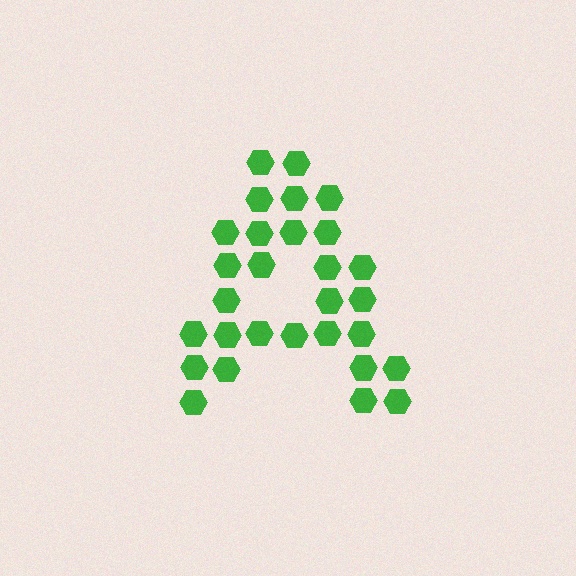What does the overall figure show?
The overall figure shows the letter A.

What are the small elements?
The small elements are hexagons.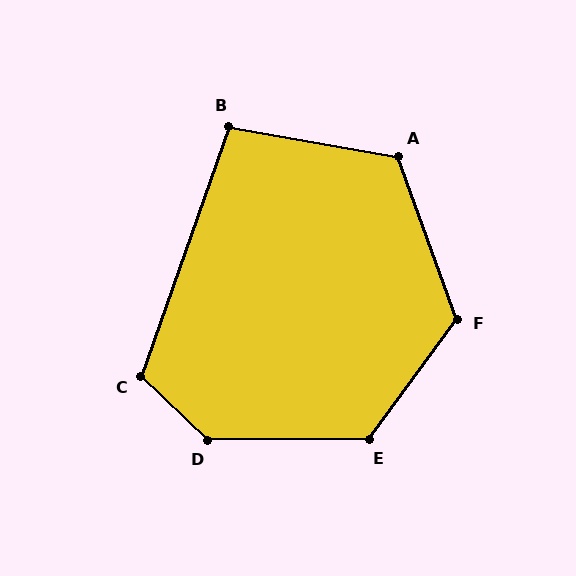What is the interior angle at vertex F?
Approximately 124 degrees (obtuse).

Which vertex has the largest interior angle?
D, at approximately 136 degrees.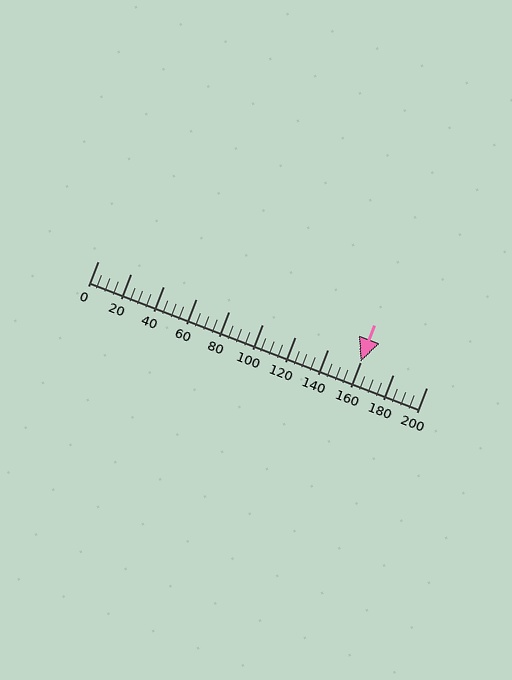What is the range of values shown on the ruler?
The ruler shows values from 0 to 200.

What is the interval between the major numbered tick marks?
The major tick marks are spaced 20 units apart.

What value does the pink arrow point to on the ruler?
The pink arrow points to approximately 160.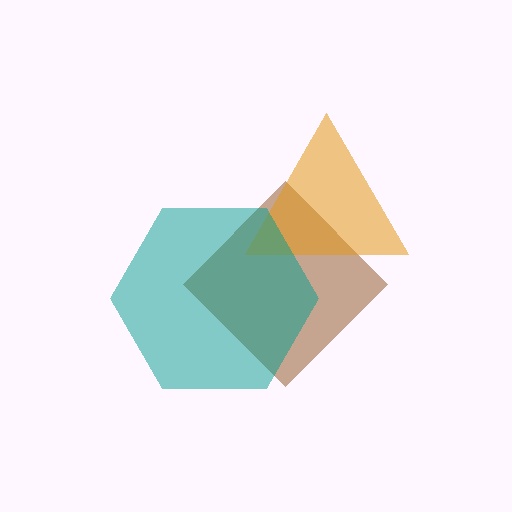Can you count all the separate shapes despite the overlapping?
Yes, there are 3 separate shapes.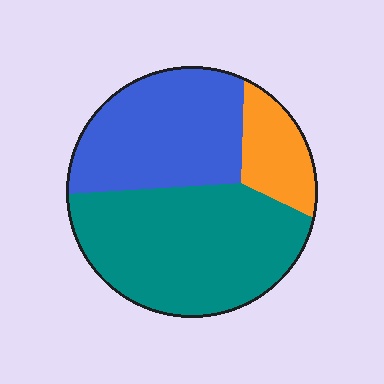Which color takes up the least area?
Orange, at roughly 15%.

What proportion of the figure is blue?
Blue covers roughly 35% of the figure.